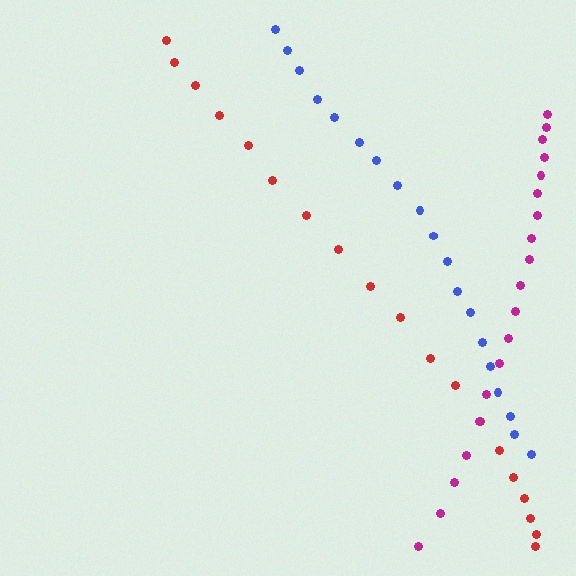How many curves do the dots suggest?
There are 3 distinct paths.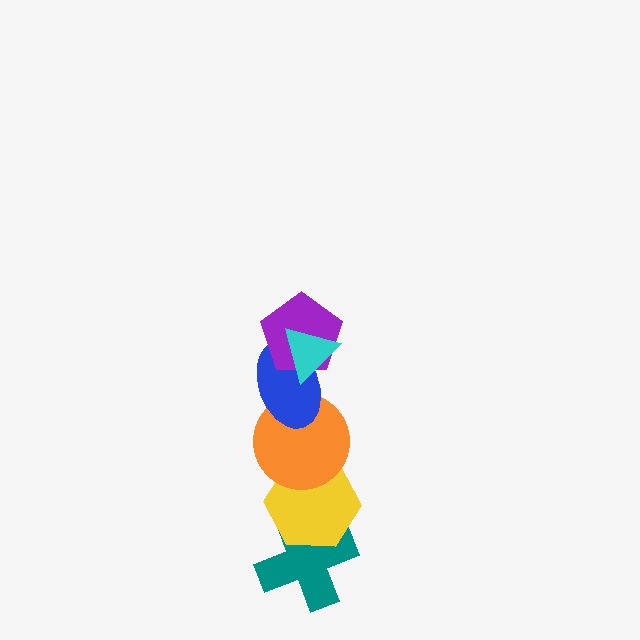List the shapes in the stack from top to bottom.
From top to bottom: the cyan triangle, the purple pentagon, the blue ellipse, the orange circle, the yellow hexagon, the teal cross.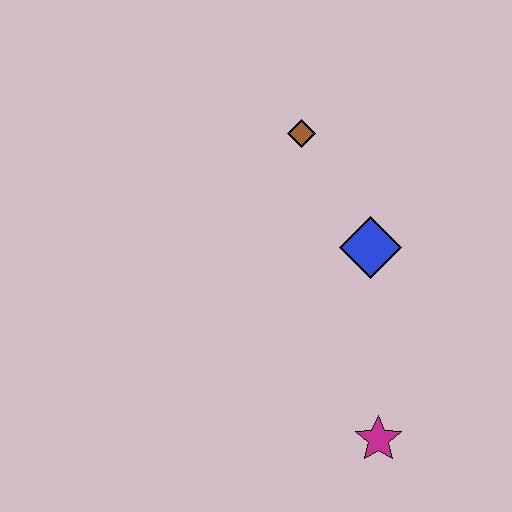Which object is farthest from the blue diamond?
The magenta star is farthest from the blue diamond.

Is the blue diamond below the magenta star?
No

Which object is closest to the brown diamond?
The blue diamond is closest to the brown diamond.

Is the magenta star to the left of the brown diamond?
No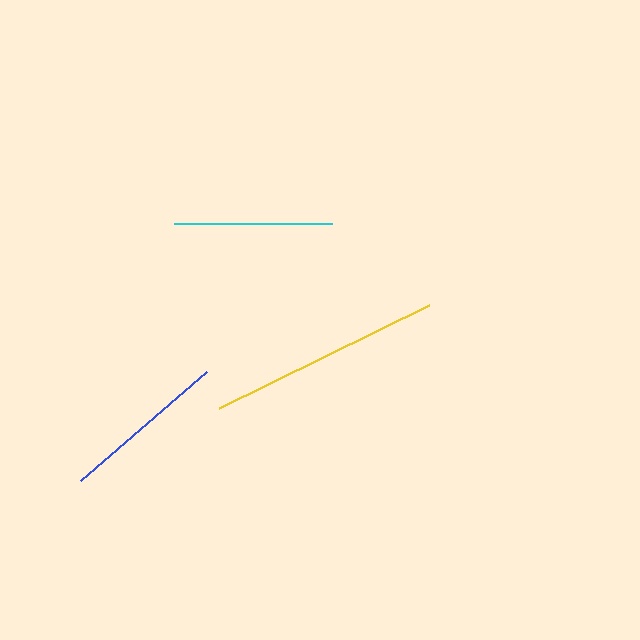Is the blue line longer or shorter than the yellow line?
The yellow line is longer than the blue line.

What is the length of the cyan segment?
The cyan segment is approximately 157 pixels long.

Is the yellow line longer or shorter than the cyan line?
The yellow line is longer than the cyan line.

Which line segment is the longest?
The yellow line is the longest at approximately 234 pixels.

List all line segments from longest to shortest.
From longest to shortest: yellow, blue, cyan.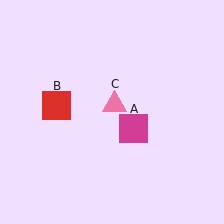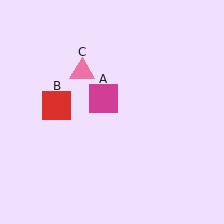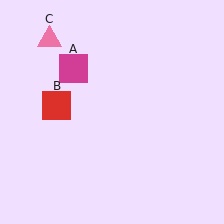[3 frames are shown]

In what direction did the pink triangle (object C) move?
The pink triangle (object C) moved up and to the left.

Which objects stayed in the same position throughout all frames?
Red square (object B) remained stationary.